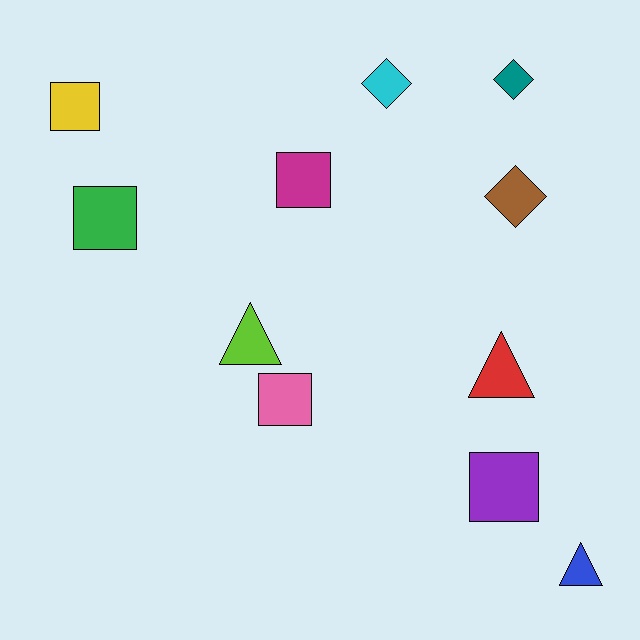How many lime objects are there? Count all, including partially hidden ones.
There is 1 lime object.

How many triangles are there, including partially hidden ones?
There are 3 triangles.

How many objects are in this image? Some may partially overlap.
There are 11 objects.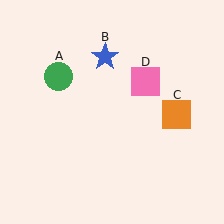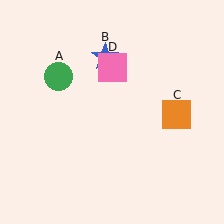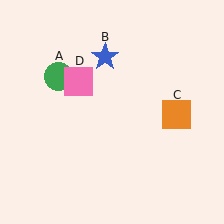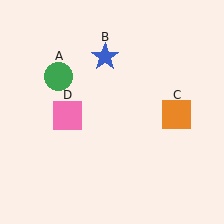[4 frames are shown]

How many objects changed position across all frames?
1 object changed position: pink square (object D).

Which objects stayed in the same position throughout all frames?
Green circle (object A) and blue star (object B) and orange square (object C) remained stationary.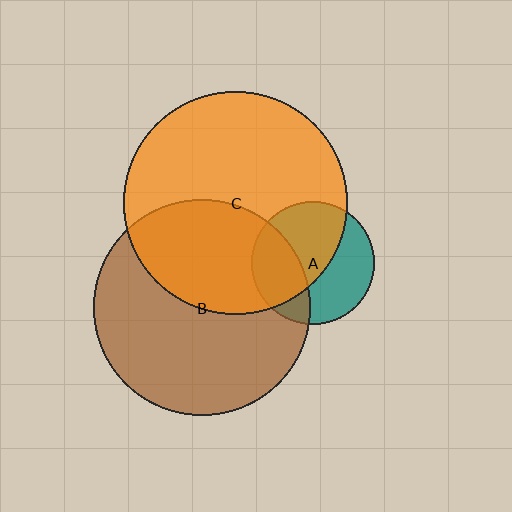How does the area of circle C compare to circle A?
Approximately 3.3 times.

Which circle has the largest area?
Circle C (orange).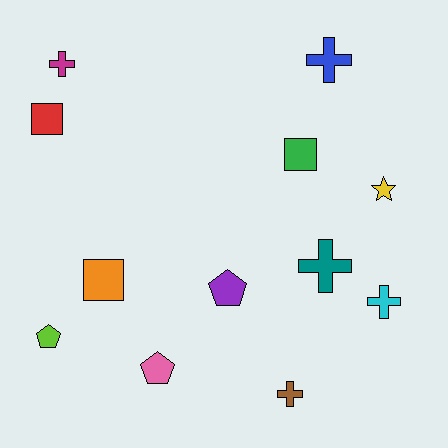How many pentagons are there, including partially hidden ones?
There are 3 pentagons.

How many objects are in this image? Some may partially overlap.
There are 12 objects.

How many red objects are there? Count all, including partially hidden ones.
There is 1 red object.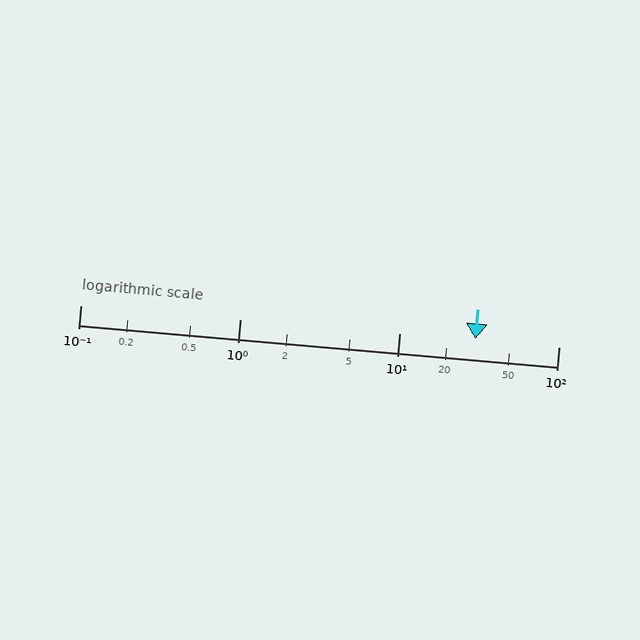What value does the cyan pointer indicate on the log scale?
The pointer indicates approximately 30.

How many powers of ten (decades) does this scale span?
The scale spans 3 decades, from 0.1 to 100.